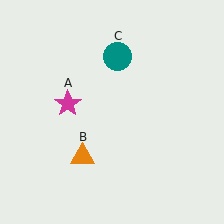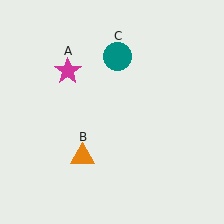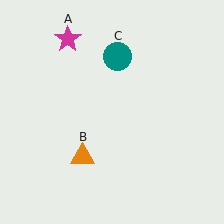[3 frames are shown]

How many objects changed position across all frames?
1 object changed position: magenta star (object A).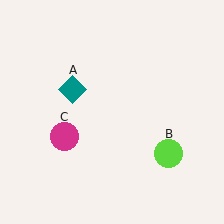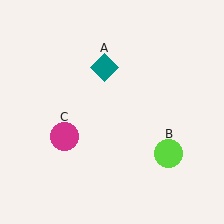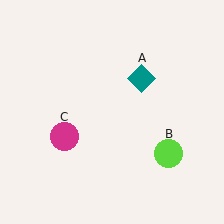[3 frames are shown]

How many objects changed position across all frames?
1 object changed position: teal diamond (object A).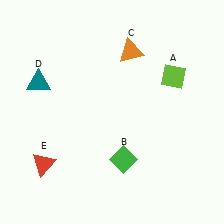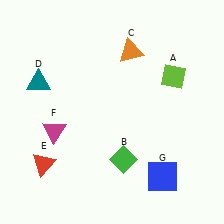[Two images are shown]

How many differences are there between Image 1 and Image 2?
There are 2 differences between the two images.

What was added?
A magenta triangle (F), a blue square (G) were added in Image 2.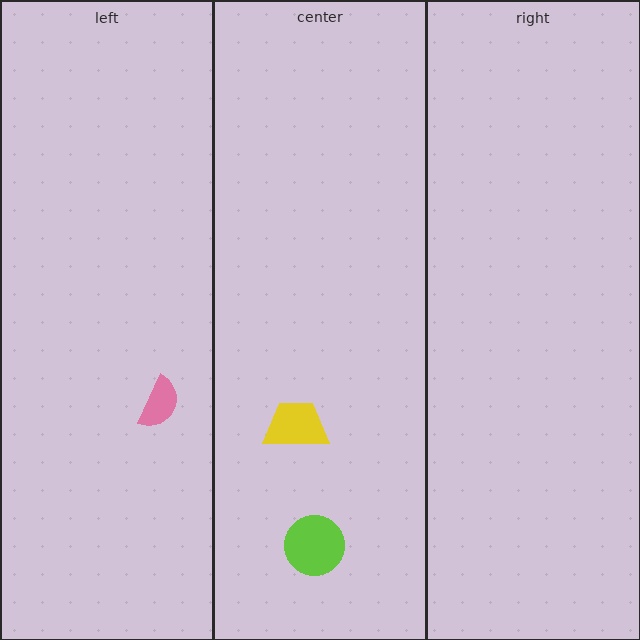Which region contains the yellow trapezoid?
The center region.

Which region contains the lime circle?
The center region.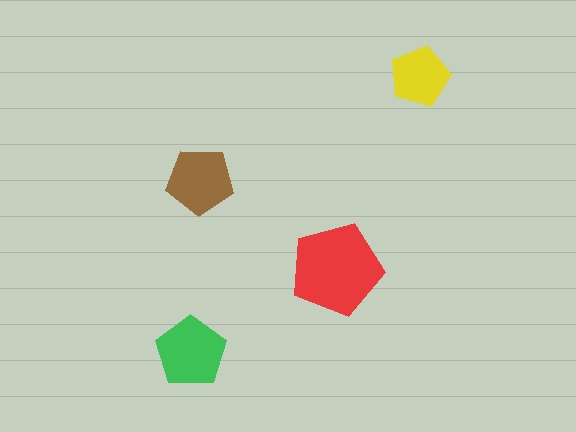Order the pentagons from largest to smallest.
the red one, the green one, the brown one, the yellow one.